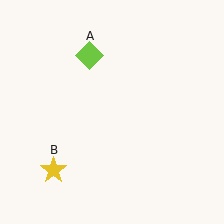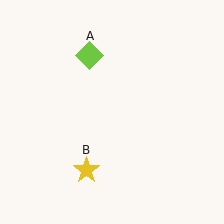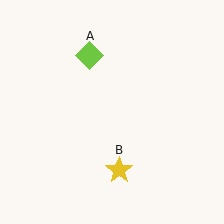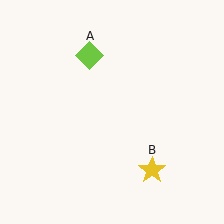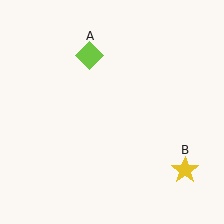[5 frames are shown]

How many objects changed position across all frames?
1 object changed position: yellow star (object B).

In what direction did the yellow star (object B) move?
The yellow star (object B) moved right.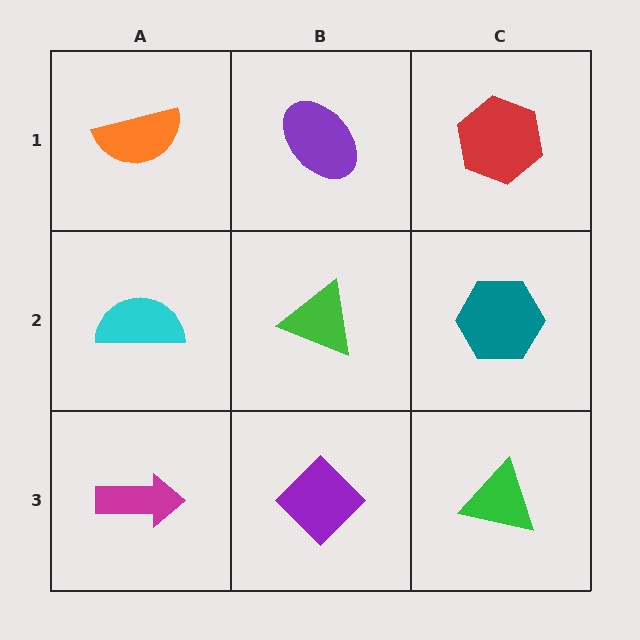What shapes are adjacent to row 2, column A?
An orange semicircle (row 1, column A), a magenta arrow (row 3, column A), a green triangle (row 2, column B).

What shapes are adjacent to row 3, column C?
A teal hexagon (row 2, column C), a purple diamond (row 3, column B).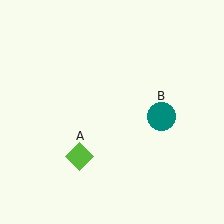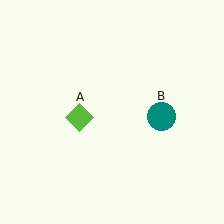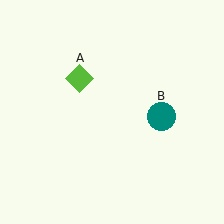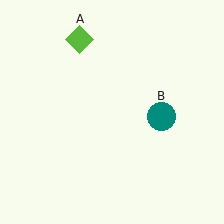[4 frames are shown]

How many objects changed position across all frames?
1 object changed position: lime diamond (object A).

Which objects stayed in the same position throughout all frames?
Teal circle (object B) remained stationary.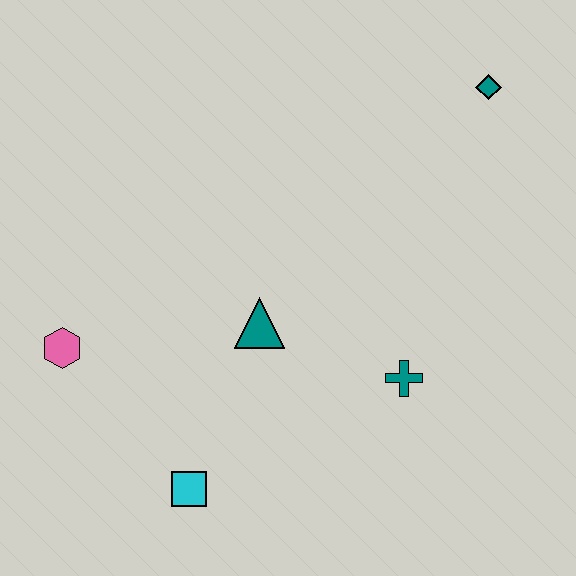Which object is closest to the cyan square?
The teal triangle is closest to the cyan square.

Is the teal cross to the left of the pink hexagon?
No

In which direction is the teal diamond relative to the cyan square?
The teal diamond is above the cyan square.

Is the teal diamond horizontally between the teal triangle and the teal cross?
No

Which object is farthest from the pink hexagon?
The teal diamond is farthest from the pink hexagon.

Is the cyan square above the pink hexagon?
No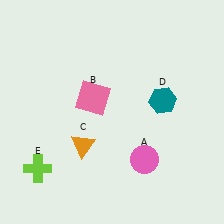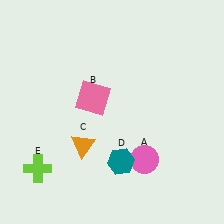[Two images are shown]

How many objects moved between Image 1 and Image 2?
1 object moved between the two images.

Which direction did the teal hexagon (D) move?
The teal hexagon (D) moved down.